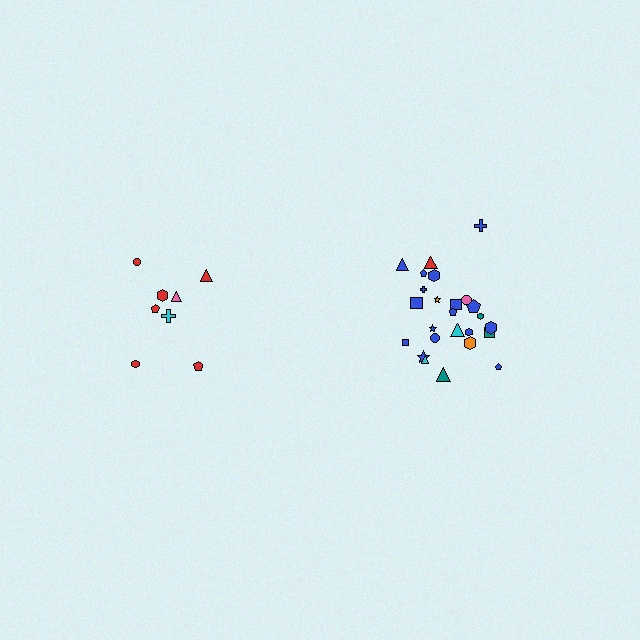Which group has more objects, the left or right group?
The right group.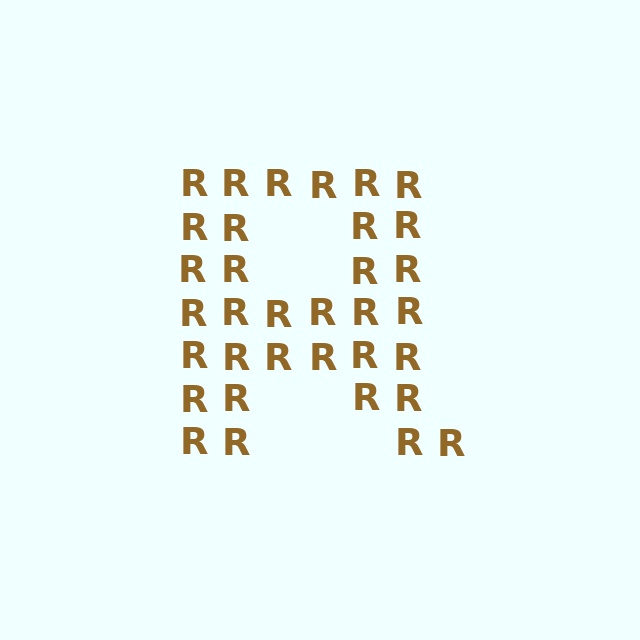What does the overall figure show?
The overall figure shows the letter R.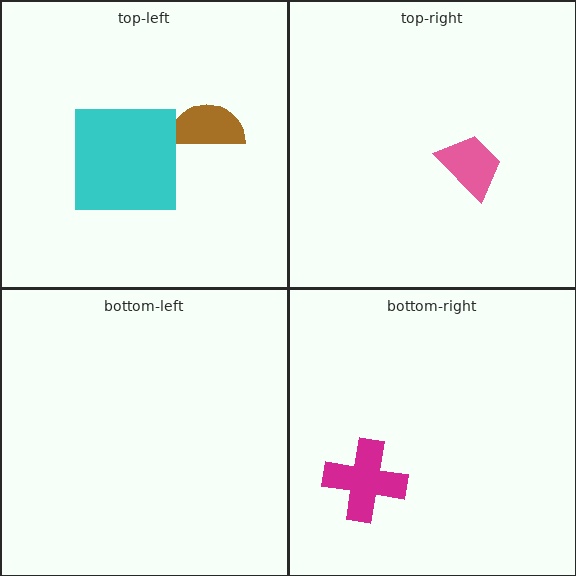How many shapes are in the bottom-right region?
1.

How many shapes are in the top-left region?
2.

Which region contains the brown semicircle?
The top-left region.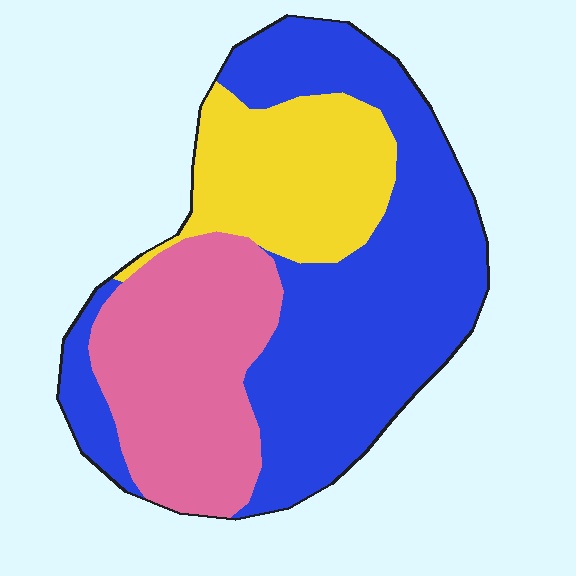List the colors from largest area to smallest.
From largest to smallest: blue, pink, yellow.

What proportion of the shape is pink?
Pink takes up about one quarter (1/4) of the shape.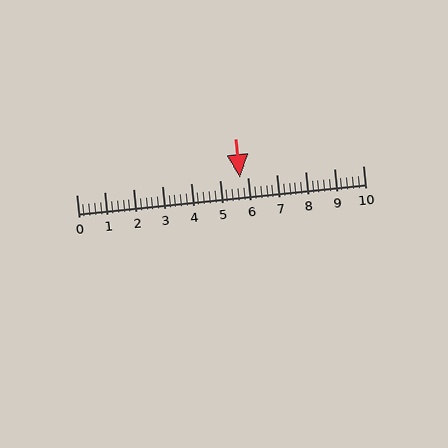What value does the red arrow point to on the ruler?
The red arrow points to approximately 5.7.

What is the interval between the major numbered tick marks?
The major tick marks are spaced 1 units apart.